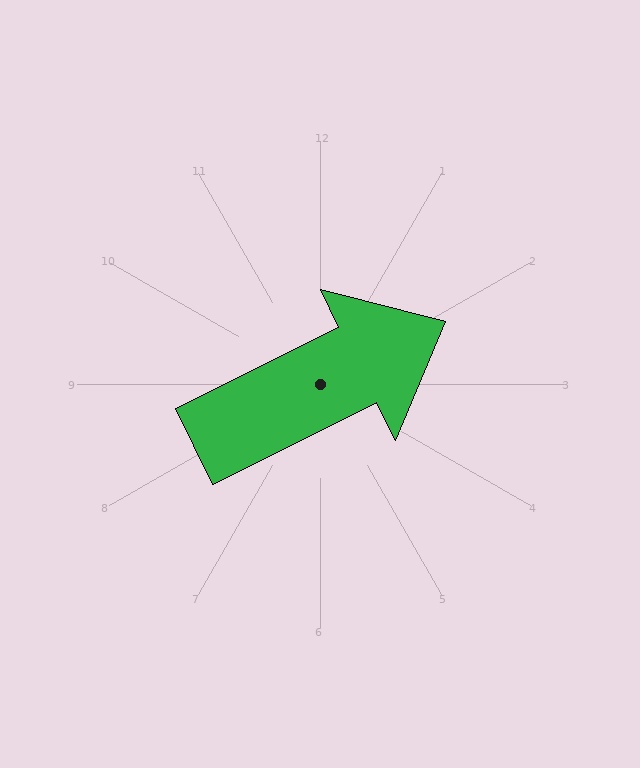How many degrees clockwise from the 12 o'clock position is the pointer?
Approximately 64 degrees.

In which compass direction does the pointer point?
Northeast.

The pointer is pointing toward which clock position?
Roughly 2 o'clock.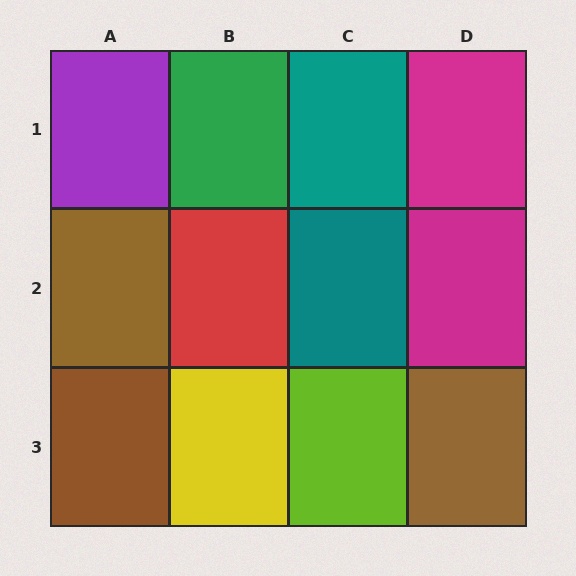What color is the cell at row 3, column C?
Lime.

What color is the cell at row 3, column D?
Brown.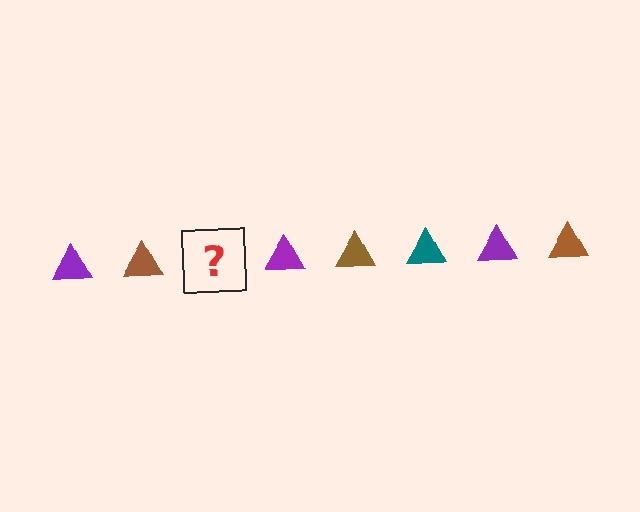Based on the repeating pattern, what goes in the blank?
The blank should be a teal triangle.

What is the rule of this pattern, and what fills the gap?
The rule is that the pattern cycles through purple, brown, teal triangles. The gap should be filled with a teal triangle.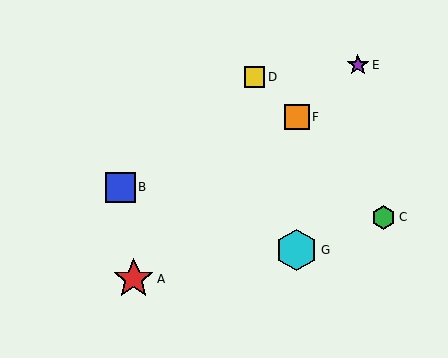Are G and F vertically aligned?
Yes, both are at x≈297.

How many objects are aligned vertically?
2 objects (F, G) are aligned vertically.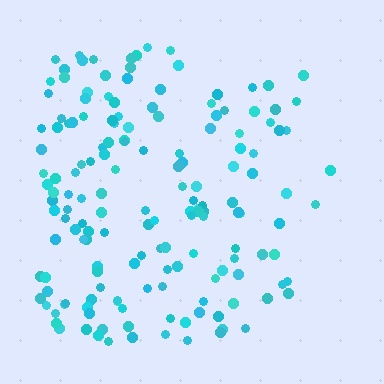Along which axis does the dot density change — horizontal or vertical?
Horizontal.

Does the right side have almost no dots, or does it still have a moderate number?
Still a moderate number, just noticeably fewer than the left.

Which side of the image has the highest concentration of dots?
The left.